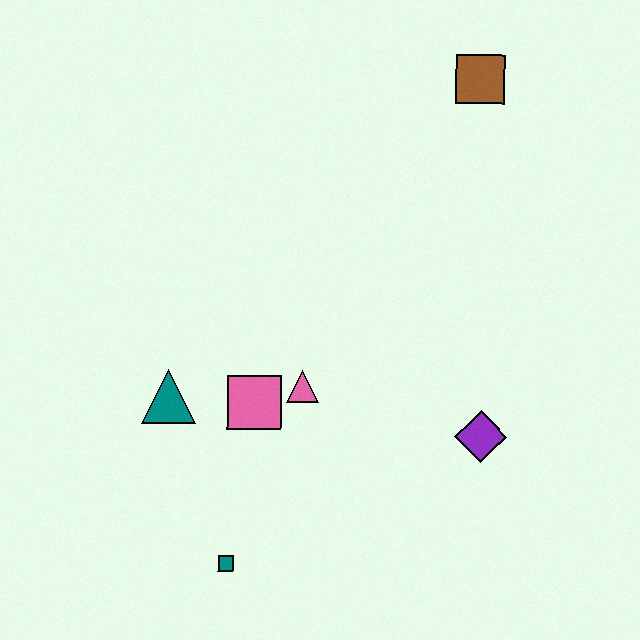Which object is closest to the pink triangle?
The pink square is closest to the pink triangle.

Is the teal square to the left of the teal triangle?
No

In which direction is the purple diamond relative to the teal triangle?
The purple diamond is to the right of the teal triangle.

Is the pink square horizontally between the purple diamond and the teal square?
Yes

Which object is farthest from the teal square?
The brown square is farthest from the teal square.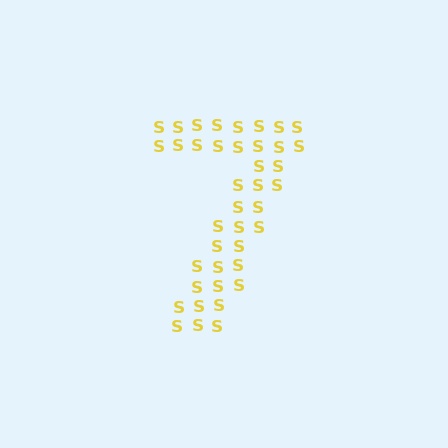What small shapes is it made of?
It is made of small letter S's.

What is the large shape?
The large shape is the digit 7.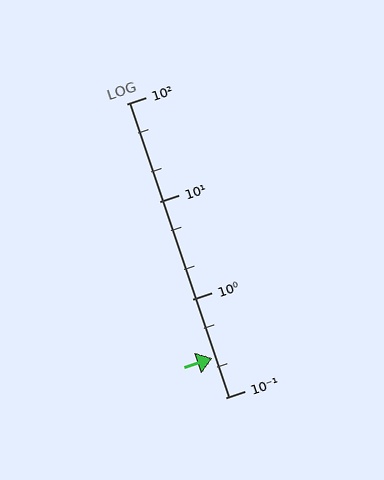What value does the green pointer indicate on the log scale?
The pointer indicates approximately 0.25.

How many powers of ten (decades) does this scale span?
The scale spans 3 decades, from 0.1 to 100.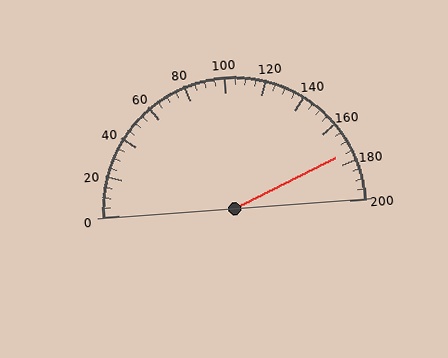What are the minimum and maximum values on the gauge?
The gauge ranges from 0 to 200.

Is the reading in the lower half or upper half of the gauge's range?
The reading is in the upper half of the range (0 to 200).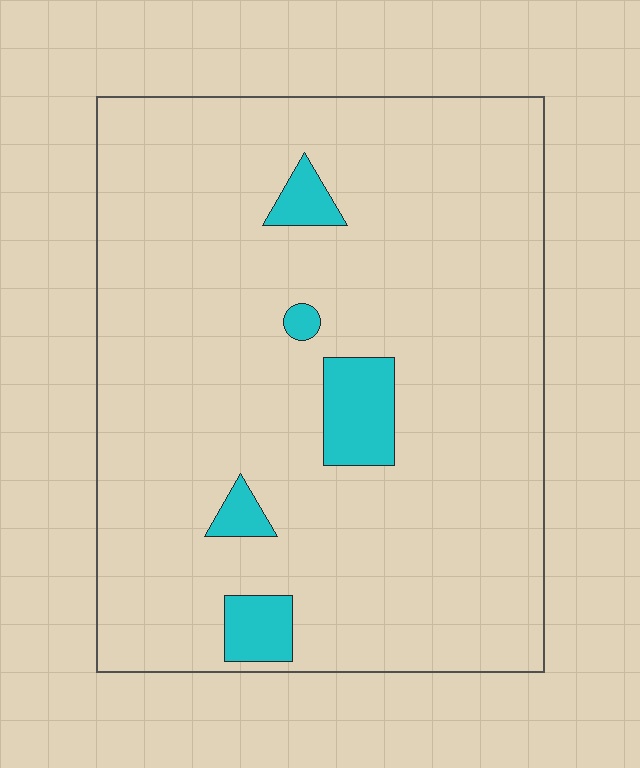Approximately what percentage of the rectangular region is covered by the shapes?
Approximately 5%.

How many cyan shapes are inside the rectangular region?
5.